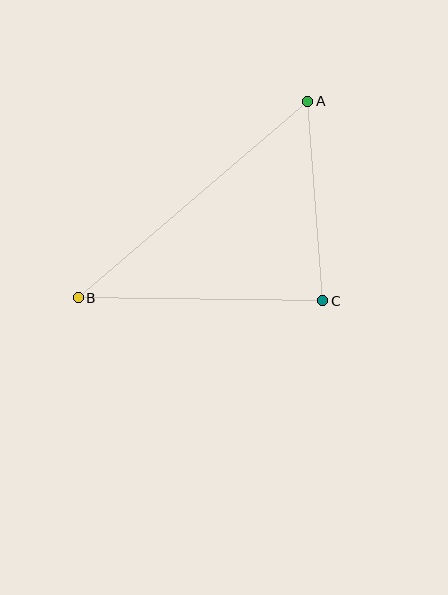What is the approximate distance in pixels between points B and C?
The distance between B and C is approximately 244 pixels.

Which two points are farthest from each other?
Points A and B are farthest from each other.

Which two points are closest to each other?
Points A and C are closest to each other.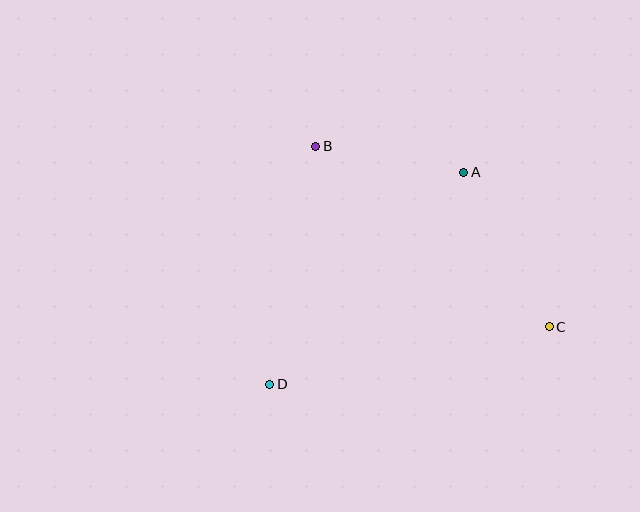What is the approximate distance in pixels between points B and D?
The distance between B and D is approximately 242 pixels.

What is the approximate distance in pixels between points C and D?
The distance between C and D is approximately 285 pixels.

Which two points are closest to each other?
Points A and B are closest to each other.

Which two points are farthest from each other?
Points B and C are farthest from each other.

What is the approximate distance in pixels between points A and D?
The distance between A and D is approximately 287 pixels.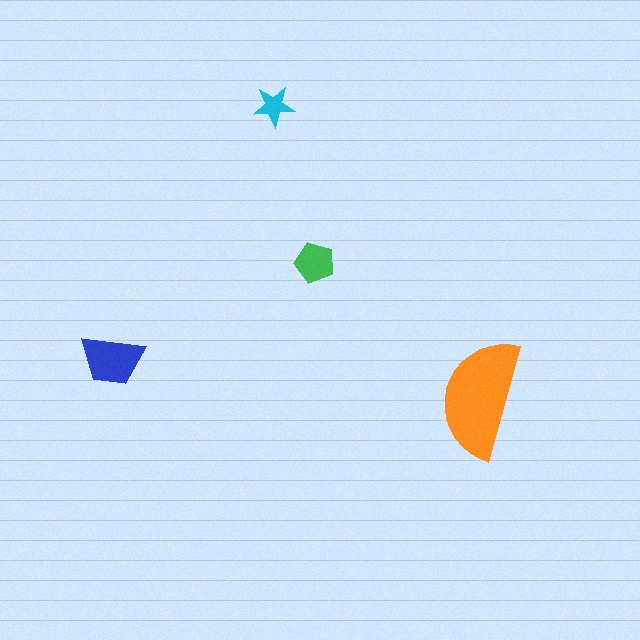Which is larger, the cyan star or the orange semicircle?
The orange semicircle.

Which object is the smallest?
The cyan star.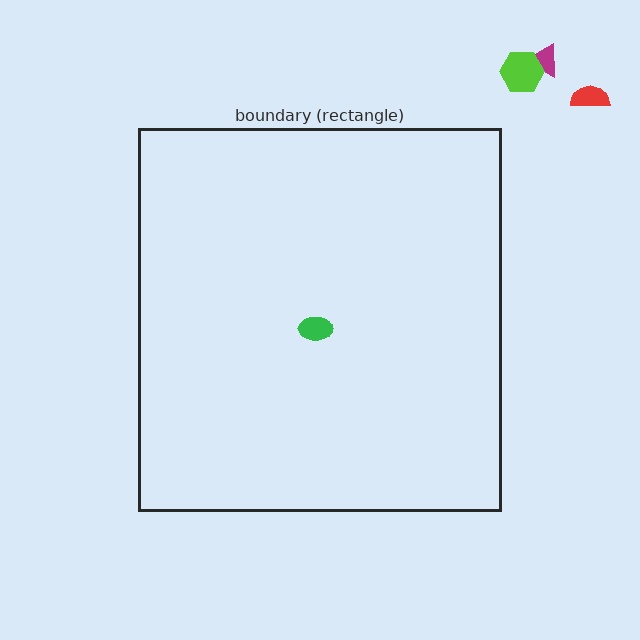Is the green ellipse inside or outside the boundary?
Inside.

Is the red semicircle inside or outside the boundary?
Outside.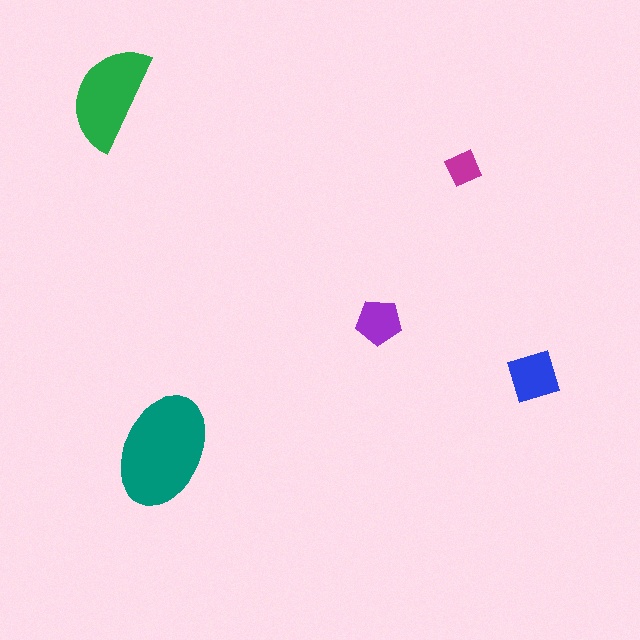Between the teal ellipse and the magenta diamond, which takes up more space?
The teal ellipse.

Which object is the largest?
The teal ellipse.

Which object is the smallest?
The magenta diamond.